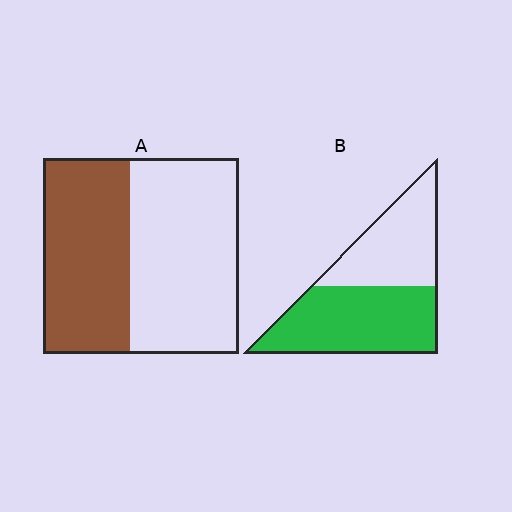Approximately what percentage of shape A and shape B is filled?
A is approximately 45% and B is approximately 55%.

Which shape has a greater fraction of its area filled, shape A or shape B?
Shape B.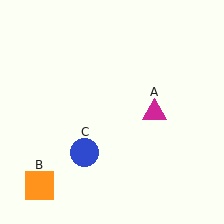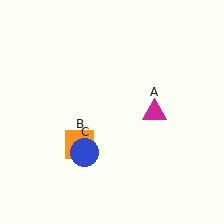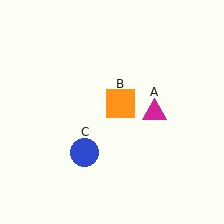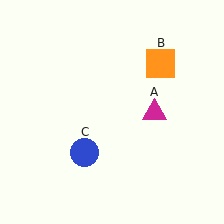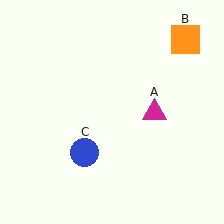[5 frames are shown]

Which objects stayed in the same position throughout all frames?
Magenta triangle (object A) and blue circle (object C) remained stationary.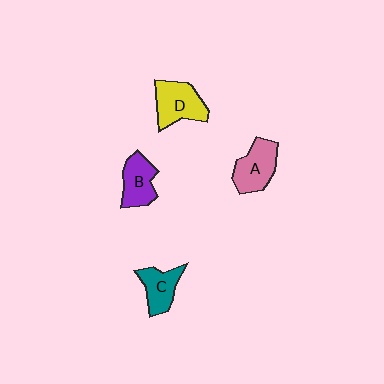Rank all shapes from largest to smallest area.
From largest to smallest: D (yellow), A (pink), B (purple), C (teal).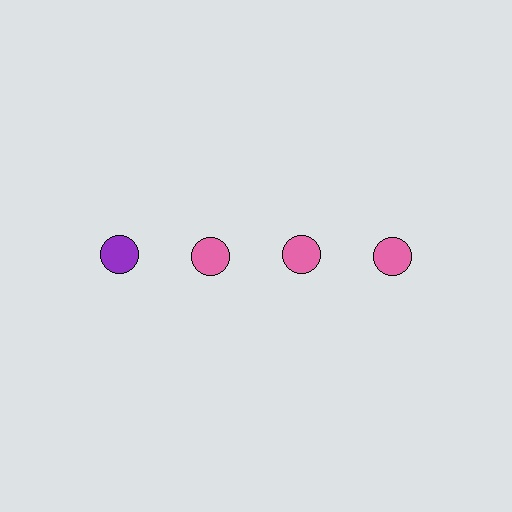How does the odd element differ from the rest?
It has a different color: purple instead of pink.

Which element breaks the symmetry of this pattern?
The purple circle in the top row, leftmost column breaks the symmetry. All other shapes are pink circles.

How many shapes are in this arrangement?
There are 4 shapes arranged in a grid pattern.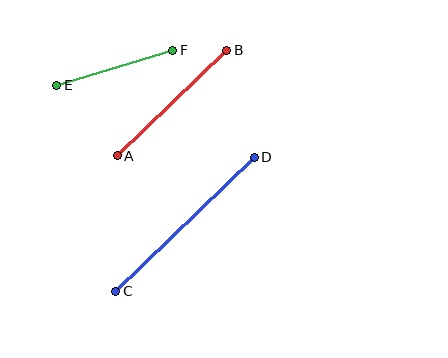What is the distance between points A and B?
The distance is approximately 152 pixels.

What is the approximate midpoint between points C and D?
The midpoint is at approximately (185, 224) pixels.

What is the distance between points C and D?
The distance is approximately 193 pixels.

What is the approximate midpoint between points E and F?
The midpoint is at approximately (115, 68) pixels.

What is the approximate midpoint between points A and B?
The midpoint is at approximately (172, 103) pixels.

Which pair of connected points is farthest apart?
Points C and D are farthest apart.